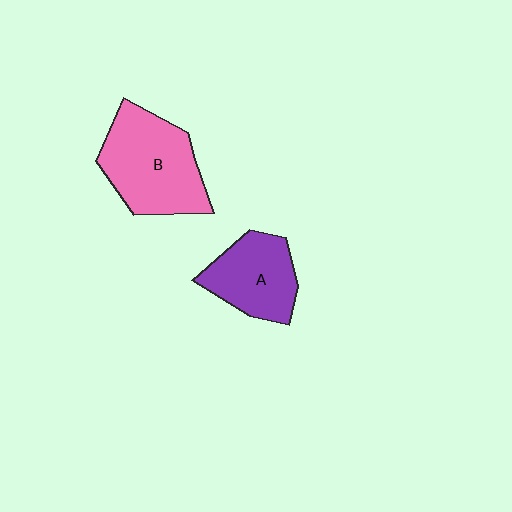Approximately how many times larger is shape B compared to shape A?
Approximately 1.4 times.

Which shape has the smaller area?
Shape A (purple).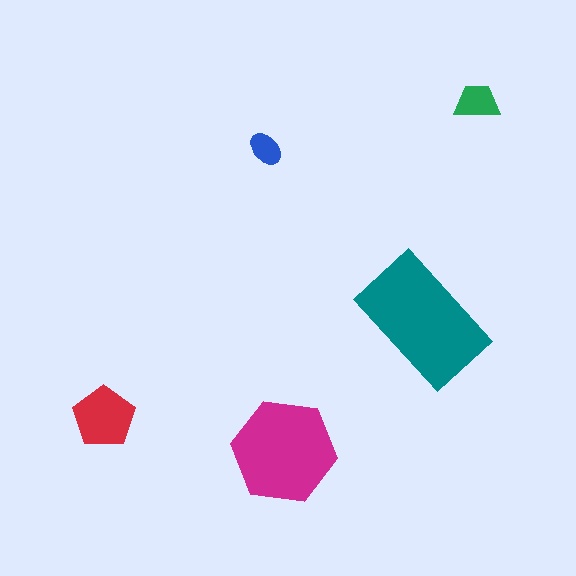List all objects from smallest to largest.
The blue ellipse, the green trapezoid, the red pentagon, the magenta hexagon, the teal rectangle.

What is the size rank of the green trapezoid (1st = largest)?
4th.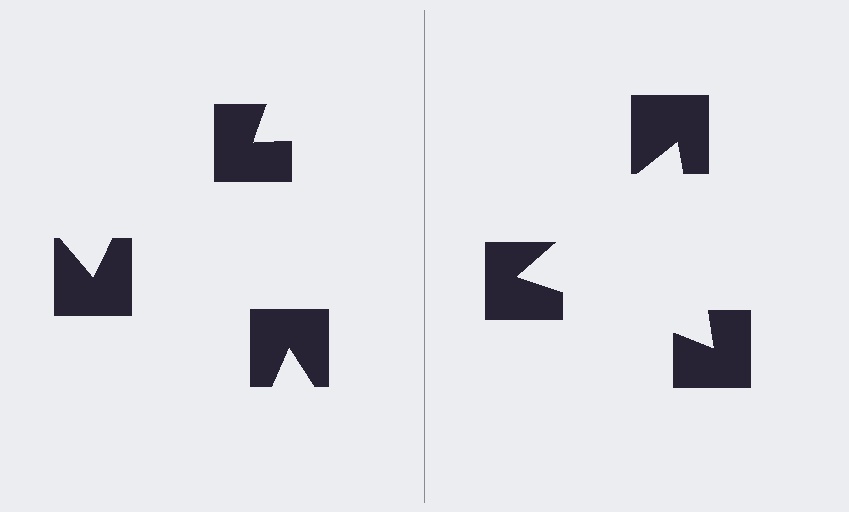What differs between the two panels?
The notched squares are positioned identically on both sides; only the wedge orientations differ. On the right they align to a triangle; on the left they are misaligned.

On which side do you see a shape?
An illusory triangle appears on the right side. On the left side the wedge cuts are rotated, so no coherent shape forms.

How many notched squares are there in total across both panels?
6 — 3 on each side.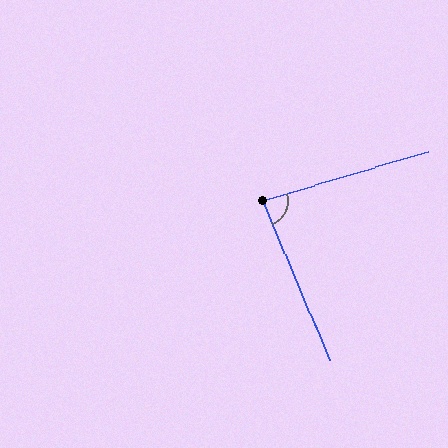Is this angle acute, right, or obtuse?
It is acute.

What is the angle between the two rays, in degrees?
Approximately 84 degrees.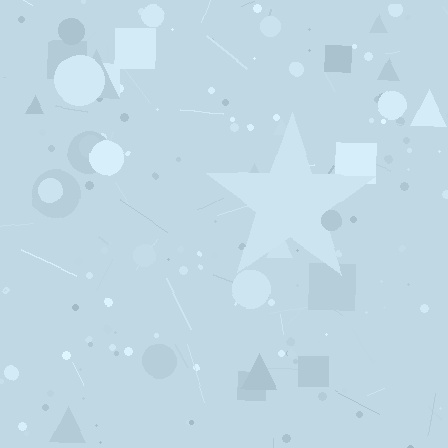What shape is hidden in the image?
A star is hidden in the image.